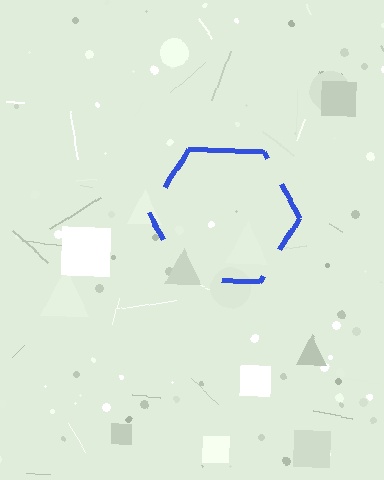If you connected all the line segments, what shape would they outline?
They would outline a hexagon.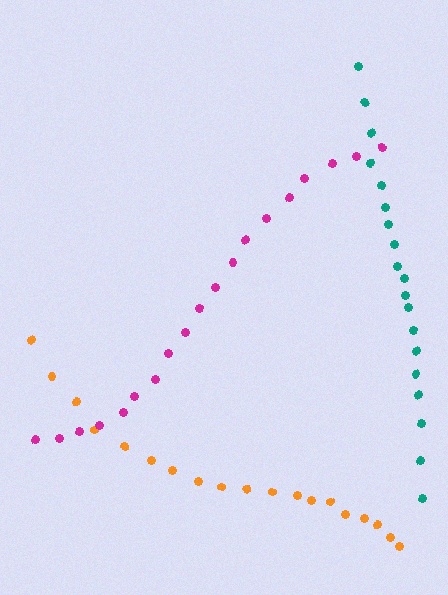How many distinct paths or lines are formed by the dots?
There are 3 distinct paths.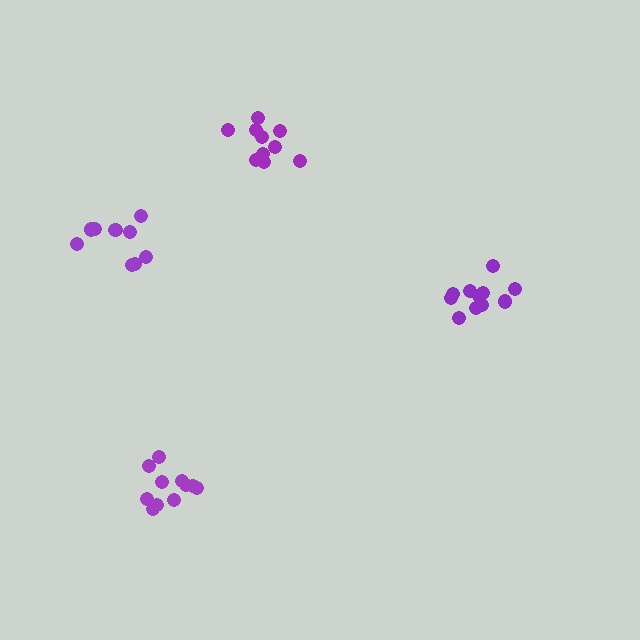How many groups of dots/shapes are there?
There are 4 groups.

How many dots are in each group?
Group 1: 12 dots, Group 2: 9 dots, Group 3: 11 dots, Group 4: 11 dots (43 total).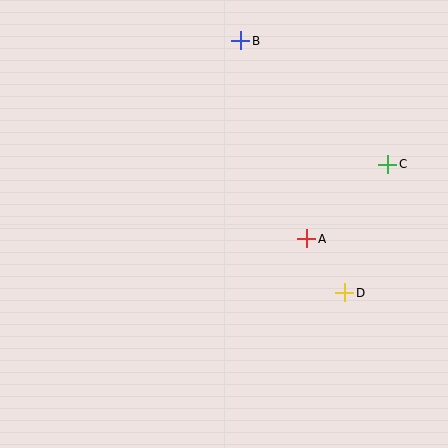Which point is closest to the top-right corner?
Point C is closest to the top-right corner.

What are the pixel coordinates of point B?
Point B is at (241, 41).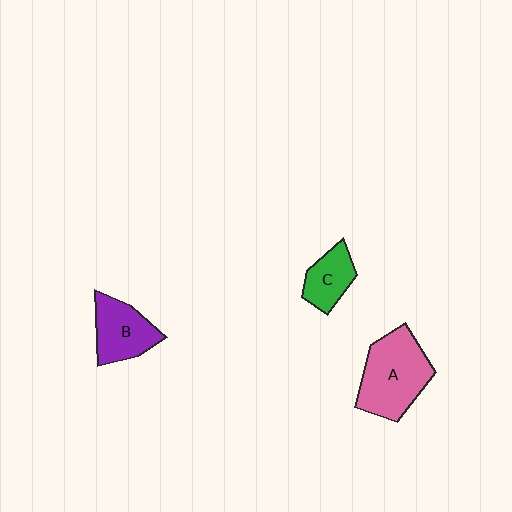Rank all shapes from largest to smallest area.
From largest to smallest: A (pink), B (purple), C (green).